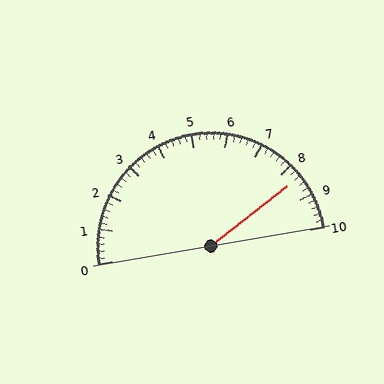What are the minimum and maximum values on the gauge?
The gauge ranges from 0 to 10.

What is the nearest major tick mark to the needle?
The nearest major tick mark is 8.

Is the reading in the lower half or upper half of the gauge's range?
The reading is in the upper half of the range (0 to 10).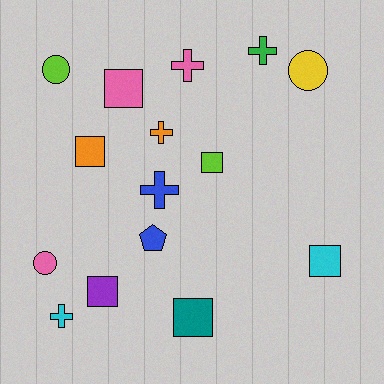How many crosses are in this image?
There are 5 crosses.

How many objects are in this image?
There are 15 objects.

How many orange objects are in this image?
There are 2 orange objects.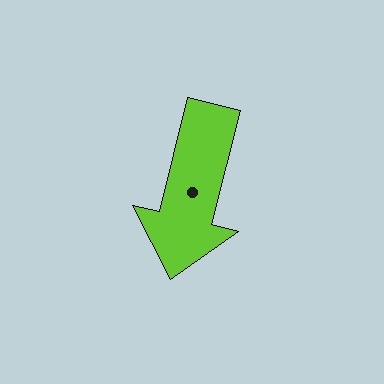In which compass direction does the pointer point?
South.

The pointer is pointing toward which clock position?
Roughly 6 o'clock.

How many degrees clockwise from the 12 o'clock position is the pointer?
Approximately 194 degrees.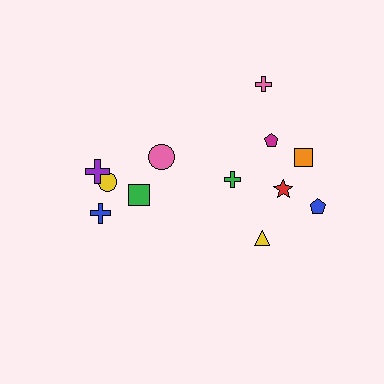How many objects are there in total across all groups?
There are 12 objects.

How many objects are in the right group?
There are 7 objects.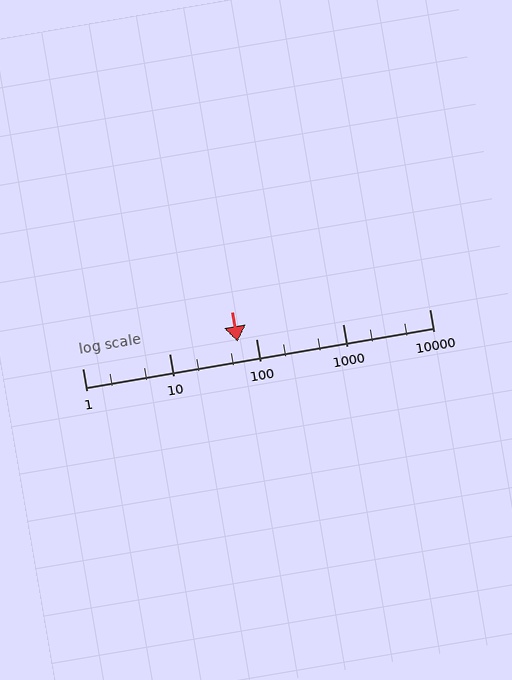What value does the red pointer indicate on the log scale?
The pointer indicates approximately 61.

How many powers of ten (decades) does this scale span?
The scale spans 4 decades, from 1 to 10000.